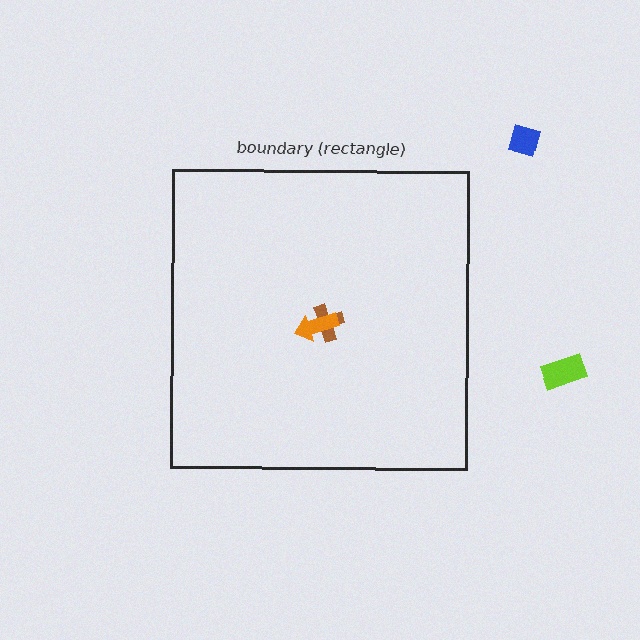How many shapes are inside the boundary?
2 inside, 2 outside.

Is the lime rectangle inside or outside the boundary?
Outside.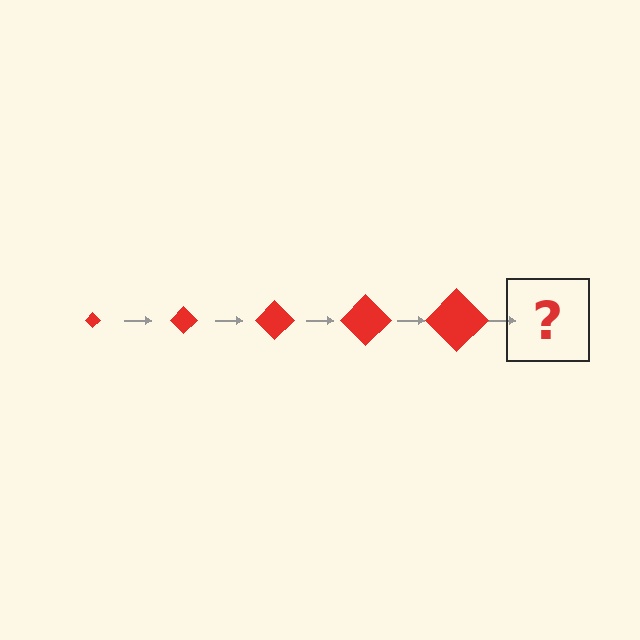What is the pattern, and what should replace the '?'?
The pattern is that the diamond gets progressively larger each step. The '?' should be a red diamond, larger than the previous one.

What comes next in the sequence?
The next element should be a red diamond, larger than the previous one.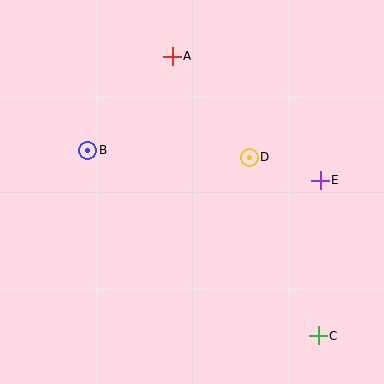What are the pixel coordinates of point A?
Point A is at (172, 56).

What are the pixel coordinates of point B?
Point B is at (88, 150).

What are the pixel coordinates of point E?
Point E is at (320, 180).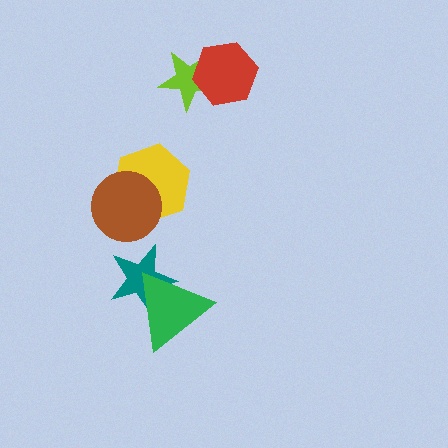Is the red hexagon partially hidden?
No, no other shape covers it.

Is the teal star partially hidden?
Yes, it is partially covered by another shape.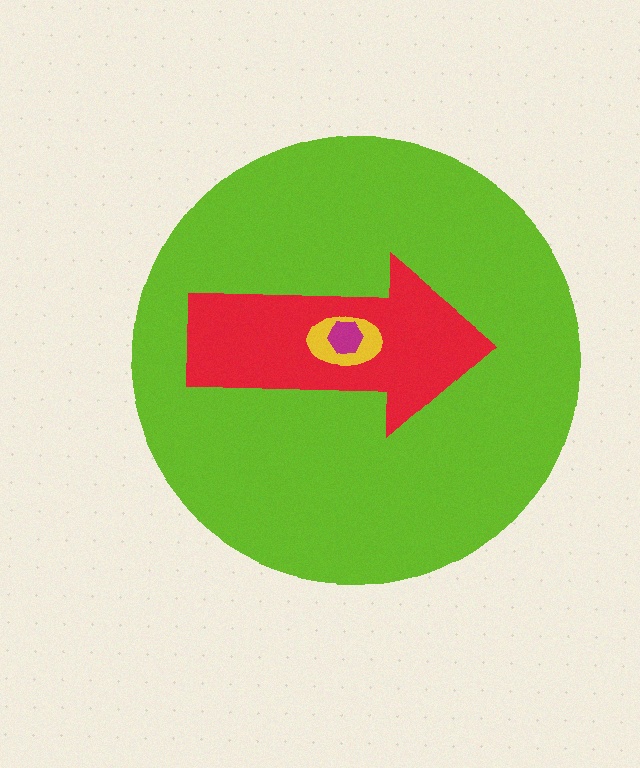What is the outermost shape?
The lime circle.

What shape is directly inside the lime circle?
The red arrow.